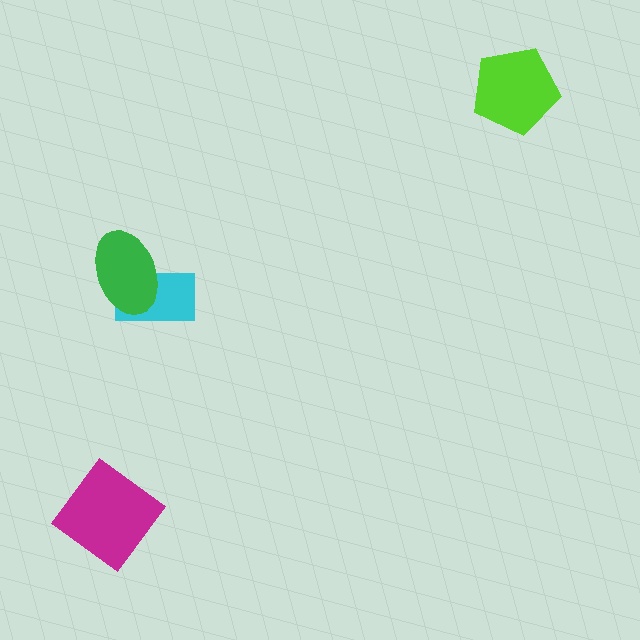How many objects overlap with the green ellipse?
1 object overlaps with the green ellipse.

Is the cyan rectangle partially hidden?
Yes, it is partially covered by another shape.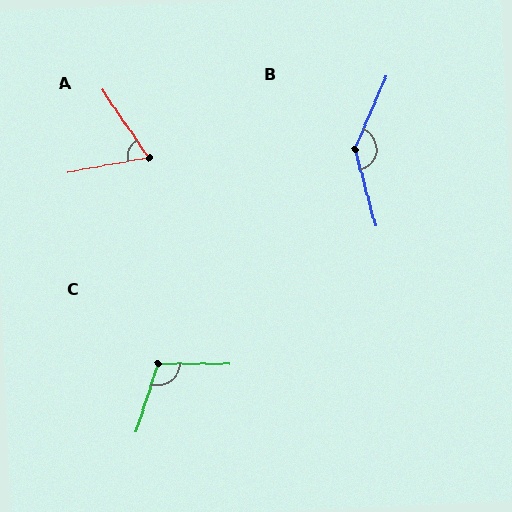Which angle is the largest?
B, at approximately 141 degrees.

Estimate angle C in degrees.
Approximately 108 degrees.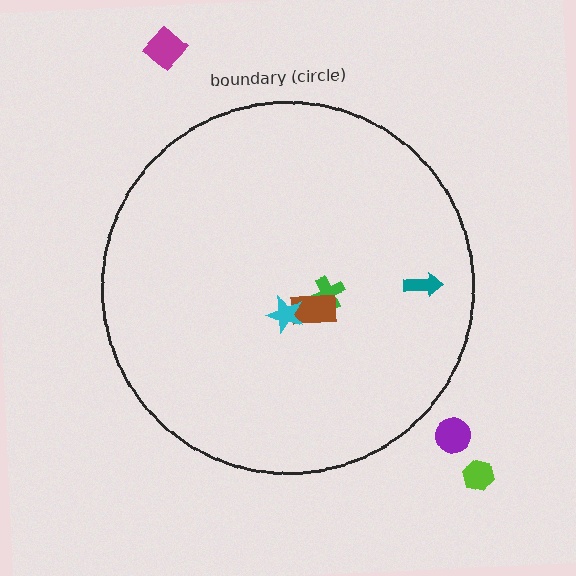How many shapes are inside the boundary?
4 inside, 3 outside.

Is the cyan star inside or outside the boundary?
Inside.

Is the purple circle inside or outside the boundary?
Outside.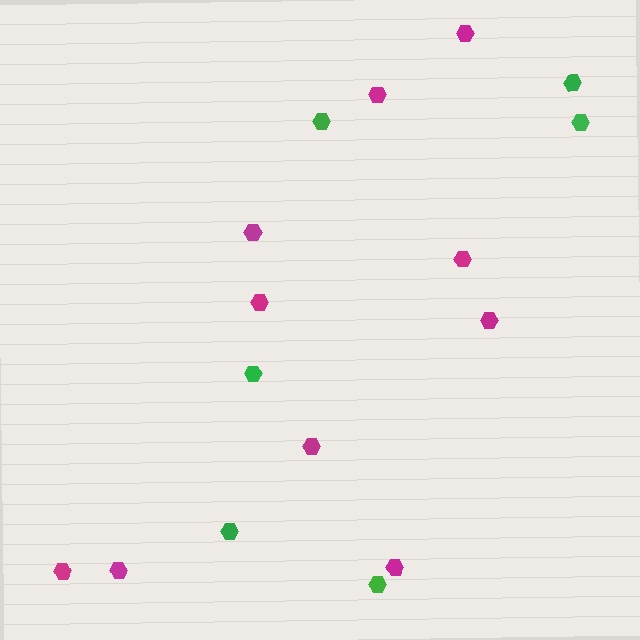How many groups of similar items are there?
There are 2 groups: one group of magenta hexagons (10) and one group of green hexagons (6).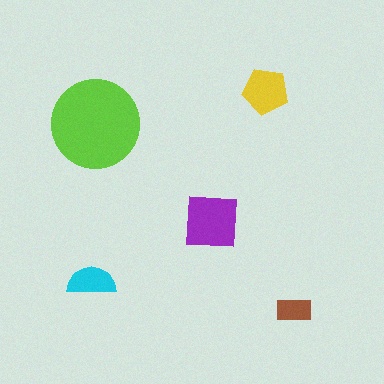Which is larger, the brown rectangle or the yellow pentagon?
The yellow pentagon.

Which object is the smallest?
The brown rectangle.